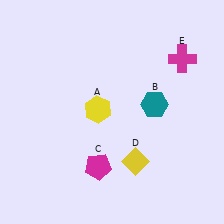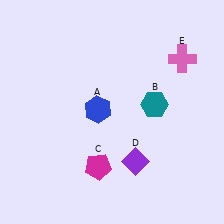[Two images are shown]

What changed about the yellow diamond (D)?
In Image 1, D is yellow. In Image 2, it changed to purple.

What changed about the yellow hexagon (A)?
In Image 1, A is yellow. In Image 2, it changed to blue.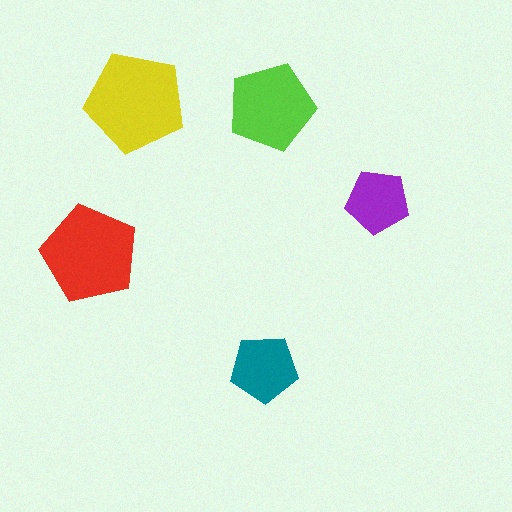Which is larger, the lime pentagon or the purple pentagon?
The lime one.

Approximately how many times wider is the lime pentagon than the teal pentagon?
About 1.5 times wider.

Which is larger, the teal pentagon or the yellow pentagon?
The yellow one.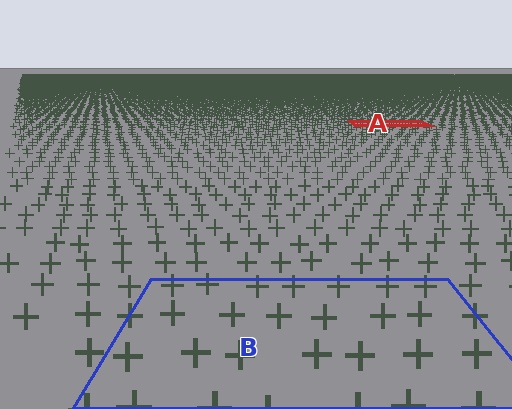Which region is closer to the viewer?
Region B is closer. The texture elements there are larger and more spread out.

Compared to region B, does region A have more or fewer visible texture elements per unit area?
Region A has more texture elements per unit area — they are packed more densely because it is farther away.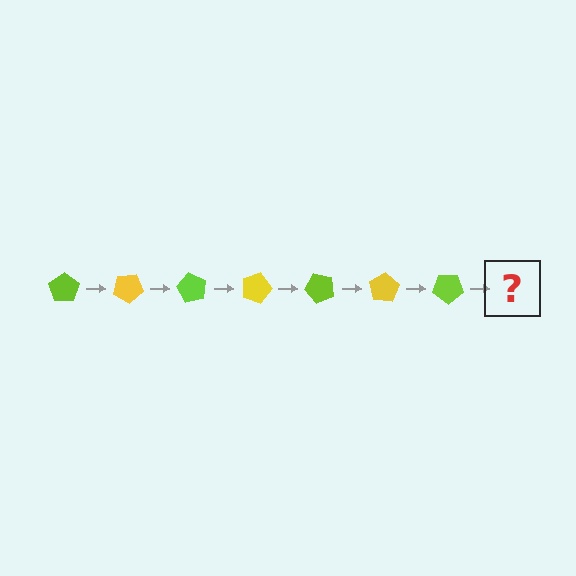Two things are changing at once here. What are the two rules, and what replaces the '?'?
The two rules are that it rotates 30 degrees each step and the color cycles through lime and yellow. The '?' should be a yellow pentagon, rotated 210 degrees from the start.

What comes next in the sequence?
The next element should be a yellow pentagon, rotated 210 degrees from the start.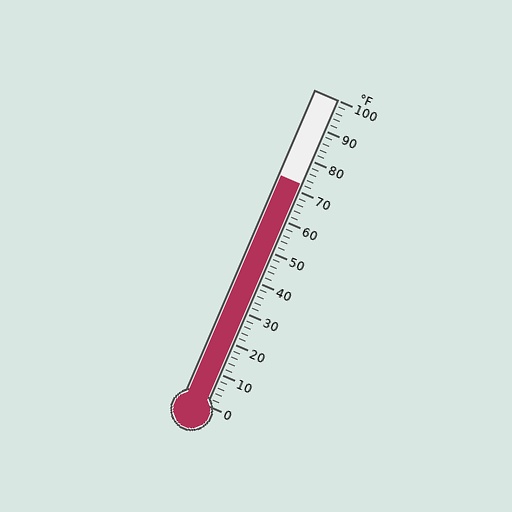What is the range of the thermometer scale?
The thermometer scale ranges from 0°F to 100°F.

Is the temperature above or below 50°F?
The temperature is above 50°F.